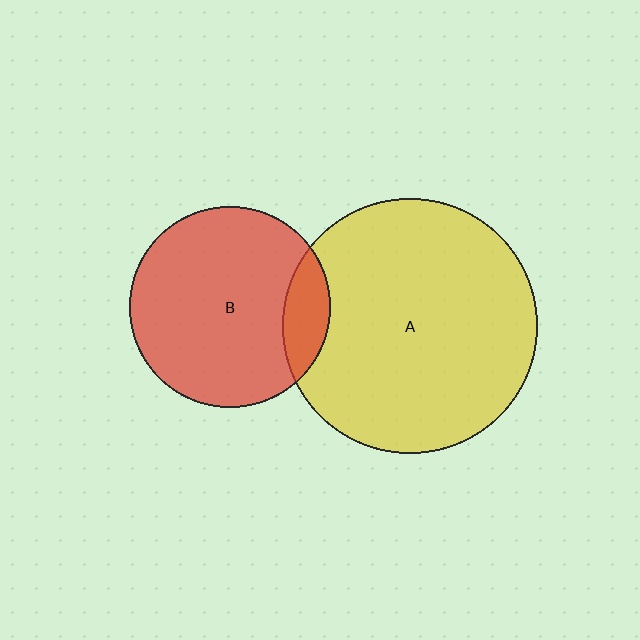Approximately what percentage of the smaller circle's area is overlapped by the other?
Approximately 15%.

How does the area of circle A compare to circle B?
Approximately 1.6 times.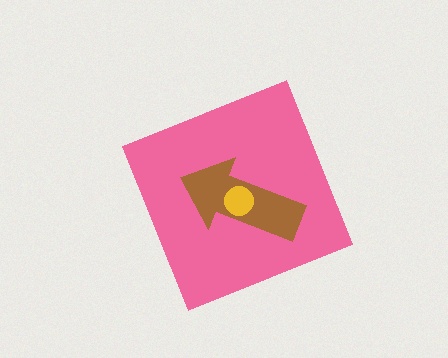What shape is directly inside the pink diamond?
The brown arrow.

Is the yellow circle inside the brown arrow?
Yes.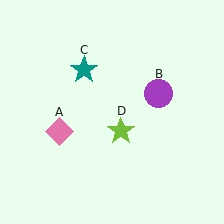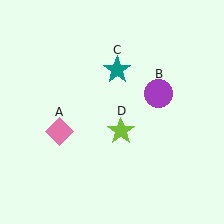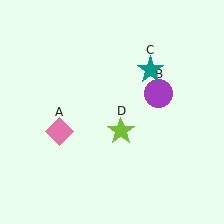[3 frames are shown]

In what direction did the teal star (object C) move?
The teal star (object C) moved right.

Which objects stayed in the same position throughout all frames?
Pink diamond (object A) and purple circle (object B) and lime star (object D) remained stationary.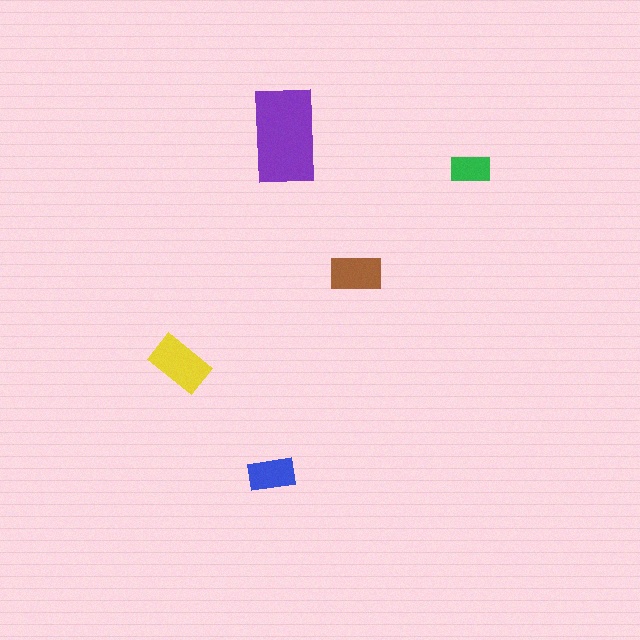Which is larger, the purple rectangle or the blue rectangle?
The purple one.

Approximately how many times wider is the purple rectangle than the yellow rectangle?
About 1.5 times wider.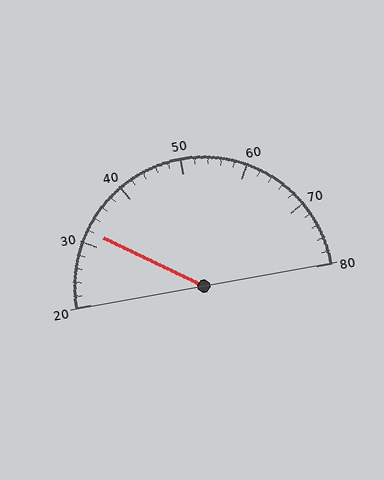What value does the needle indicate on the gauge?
The needle indicates approximately 32.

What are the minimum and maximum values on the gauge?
The gauge ranges from 20 to 80.